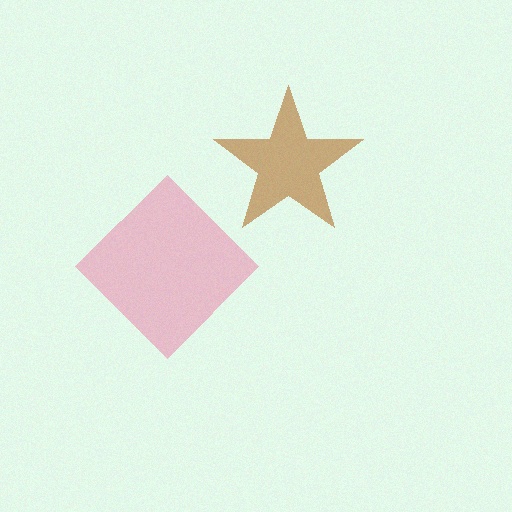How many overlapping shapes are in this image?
There are 2 overlapping shapes in the image.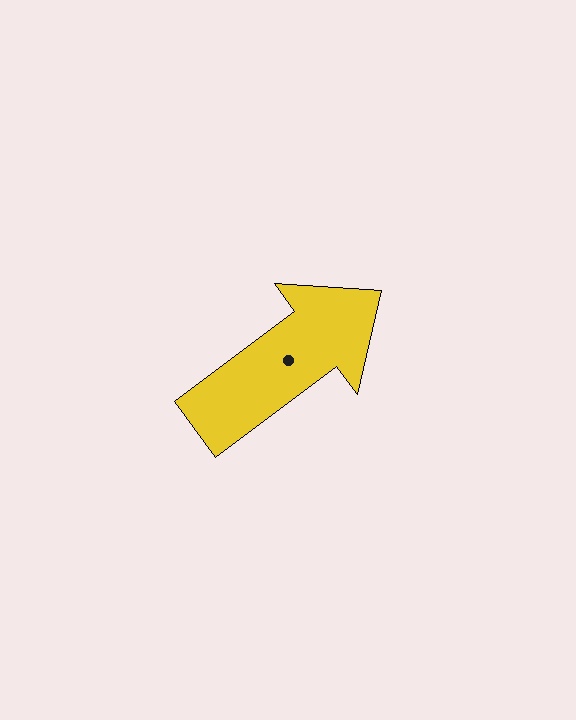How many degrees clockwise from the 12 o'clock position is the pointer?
Approximately 53 degrees.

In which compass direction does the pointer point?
Northeast.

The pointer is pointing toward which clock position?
Roughly 2 o'clock.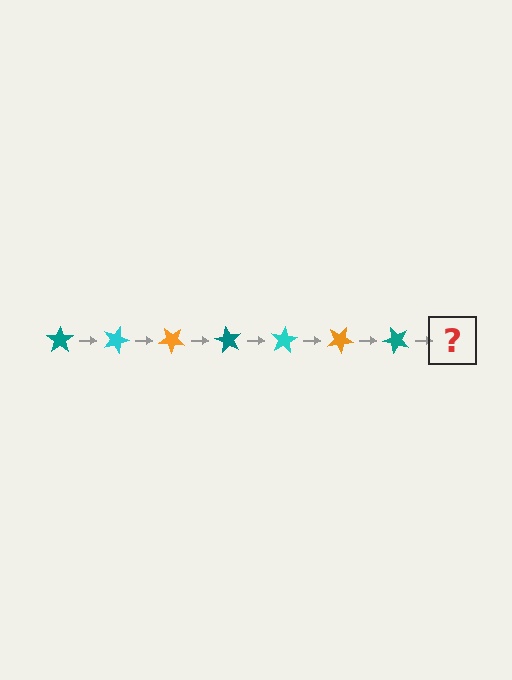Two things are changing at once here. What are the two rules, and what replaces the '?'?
The two rules are that it rotates 20 degrees each step and the color cycles through teal, cyan, and orange. The '?' should be a cyan star, rotated 140 degrees from the start.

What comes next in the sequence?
The next element should be a cyan star, rotated 140 degrees from the start.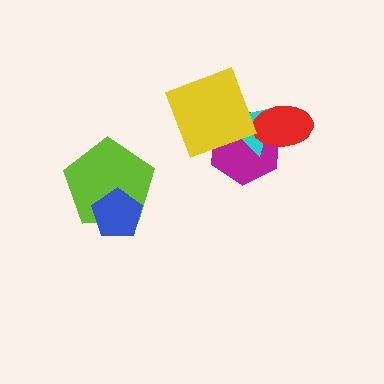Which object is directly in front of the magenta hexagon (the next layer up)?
The cyan triangle is directly in front of the magenta hexagon.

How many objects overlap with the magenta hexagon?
3 objects overlap with the magenta hexagon.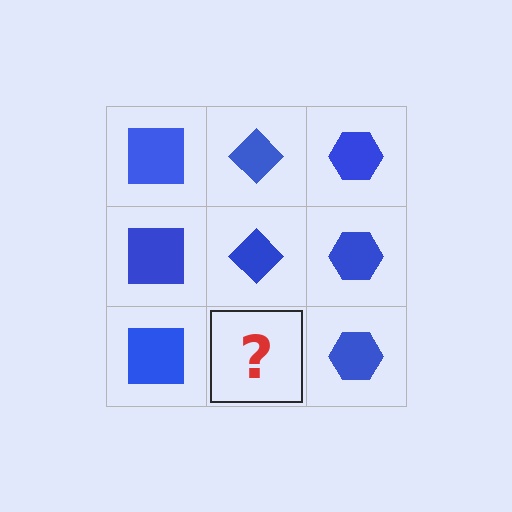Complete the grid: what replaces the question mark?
The question mark should be replaced with a blue diamond.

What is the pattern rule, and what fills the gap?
The rule is that each column has a consistent shape. The gap should be filled with a blue diamond.